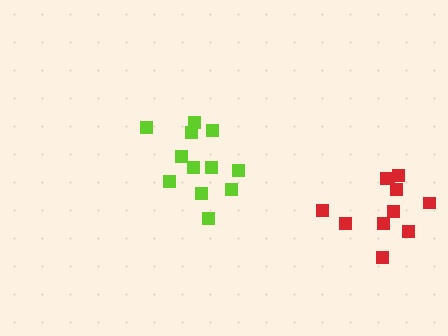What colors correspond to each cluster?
The clusters are colored: lime, red.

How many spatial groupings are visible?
There are 2 spatial groupings.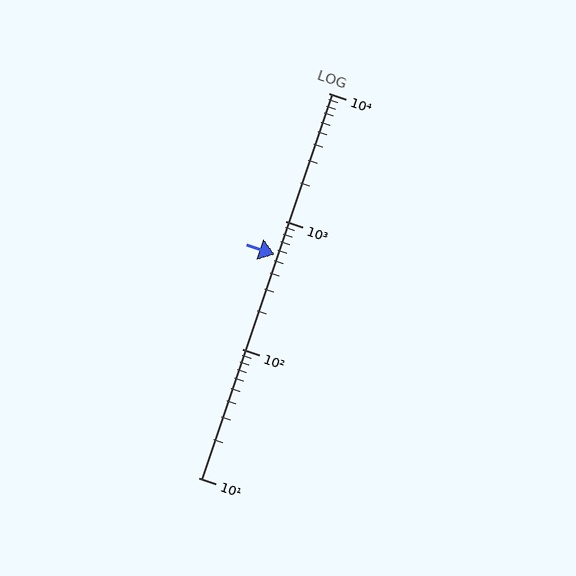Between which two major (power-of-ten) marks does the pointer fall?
The pointer is between 100 and 1000.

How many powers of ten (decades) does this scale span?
The scale spans 3 decades, from 10 to 10000.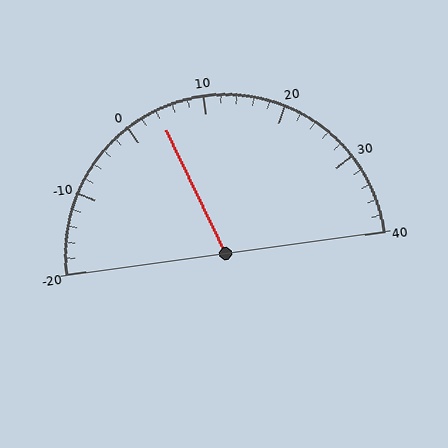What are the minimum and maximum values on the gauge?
The gauge ranges from -20 to 40.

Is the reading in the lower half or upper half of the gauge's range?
The reading is in the lower half of the range (-20 to 40).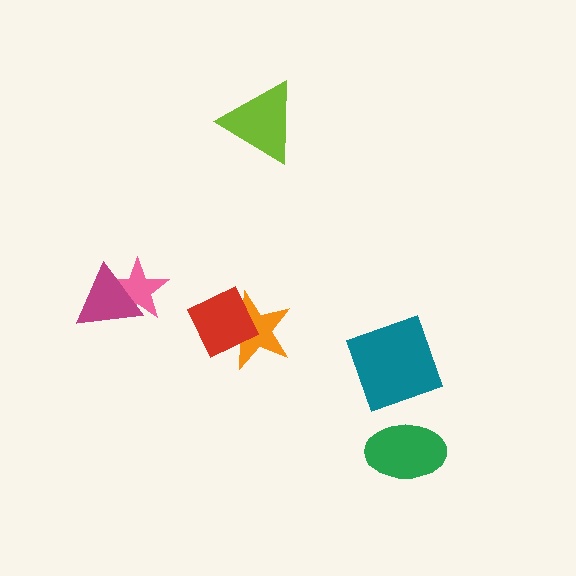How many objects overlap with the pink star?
1 object overlaps with the pink star.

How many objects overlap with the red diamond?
1 object overlaps with the red diamond.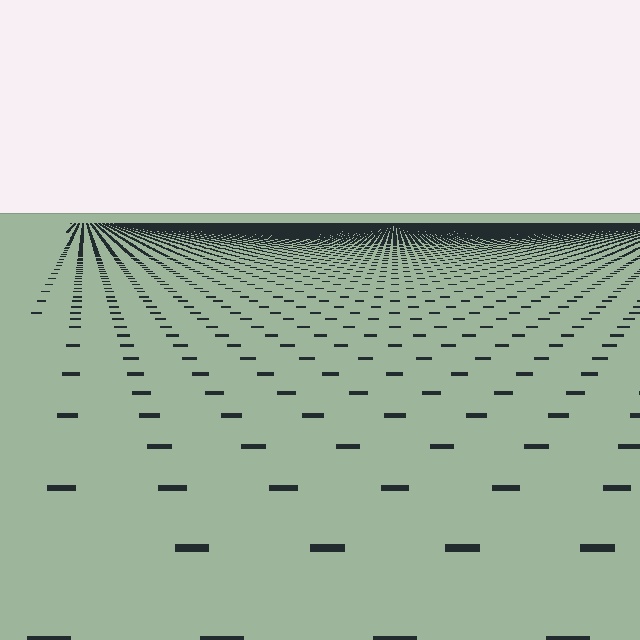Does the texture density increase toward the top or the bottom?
Density increases toward the top.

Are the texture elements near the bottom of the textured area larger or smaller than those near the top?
Larger. Near the bottom, elements are closer to the viewer and appear at a bigger on-screen size.